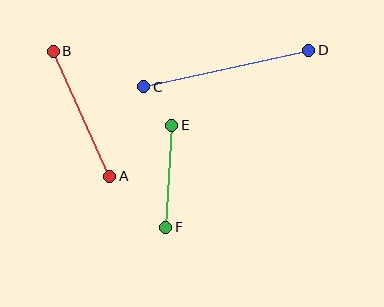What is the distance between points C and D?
The distance is approximately 169 pixels.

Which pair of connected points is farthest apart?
Points C and D are farthest apart.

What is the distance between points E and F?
The distance is approximately 102 pixels.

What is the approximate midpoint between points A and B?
The midpoint is at approximately (82, 114) pixels.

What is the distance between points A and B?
The distance is approximately 137 pixels.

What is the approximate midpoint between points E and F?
The midpoint is at approximately (169, 176) pixels.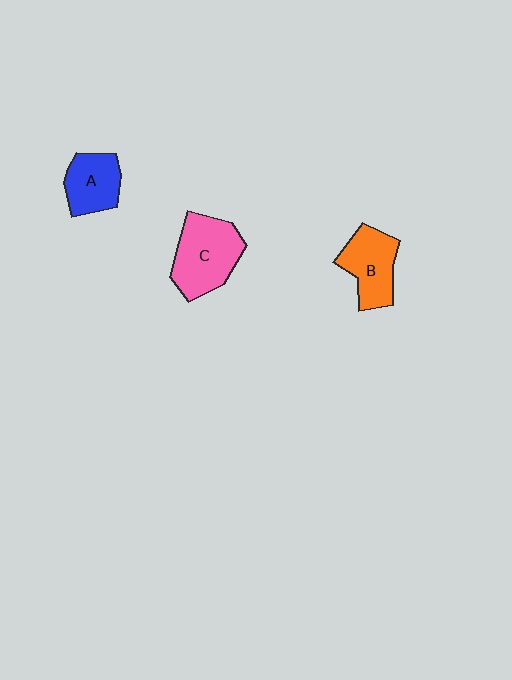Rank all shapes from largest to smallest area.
From largest to smallest: C (pink), B (orange), A (blue).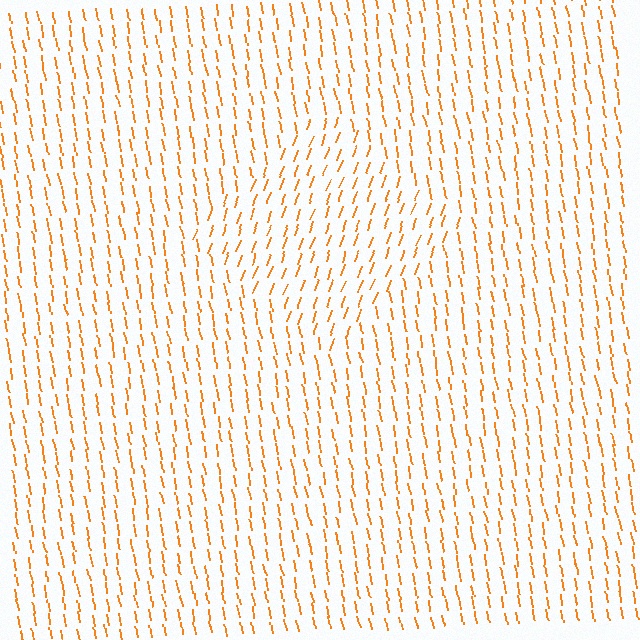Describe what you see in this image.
The image is filled with small orange line segments. A diamond region in the image has lines oriented differently from the surrounding lines, creating a visible texture boundary.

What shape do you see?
I see a diamond.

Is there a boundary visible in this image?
Yes, there is a texture boundary formed by a change in line orientation.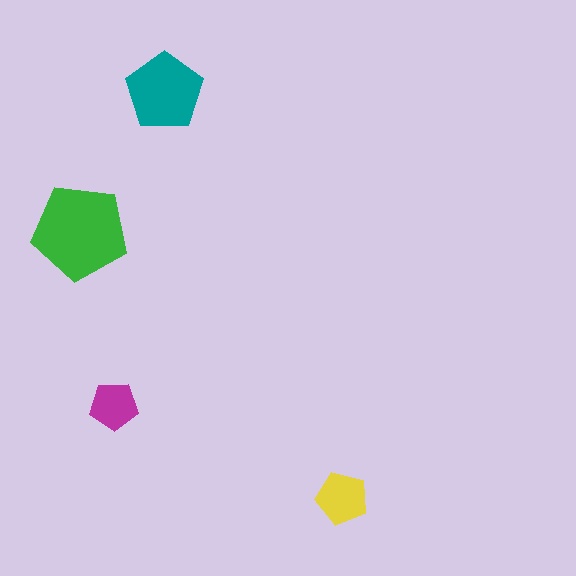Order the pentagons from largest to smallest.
the green one, the teal one, the yellow one, the magenta one.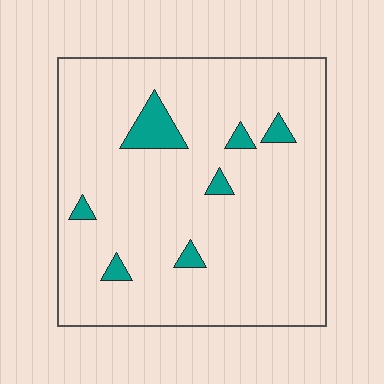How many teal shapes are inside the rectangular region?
7.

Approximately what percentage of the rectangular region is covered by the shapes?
Approximately 5%.